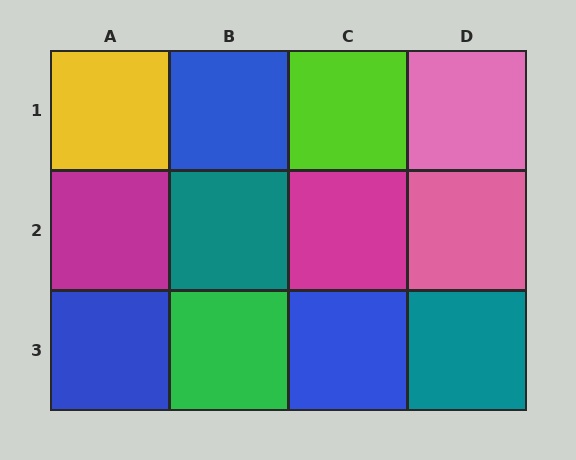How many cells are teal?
2 cells are teal.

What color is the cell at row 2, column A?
Magenta.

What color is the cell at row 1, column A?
Yellow.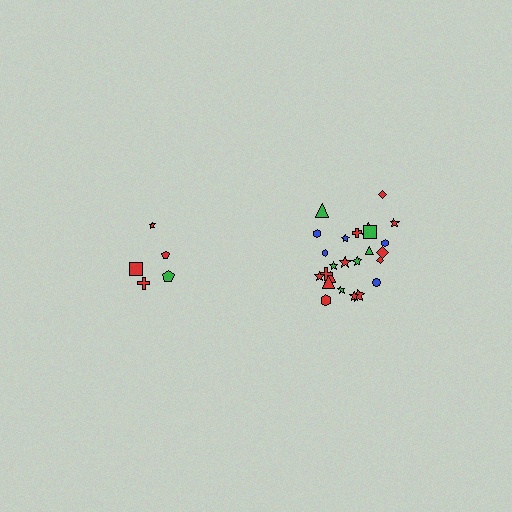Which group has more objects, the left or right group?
The right group.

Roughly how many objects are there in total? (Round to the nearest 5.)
Roughly 30 objects in total.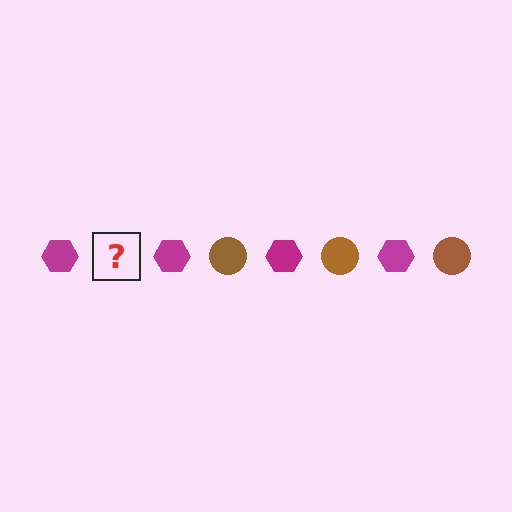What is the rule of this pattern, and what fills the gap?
The rule is that the pattern alternates between magenta hexagon and brown circle. The gap should be filled with a brown circle.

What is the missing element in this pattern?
The missing element is a brown circle.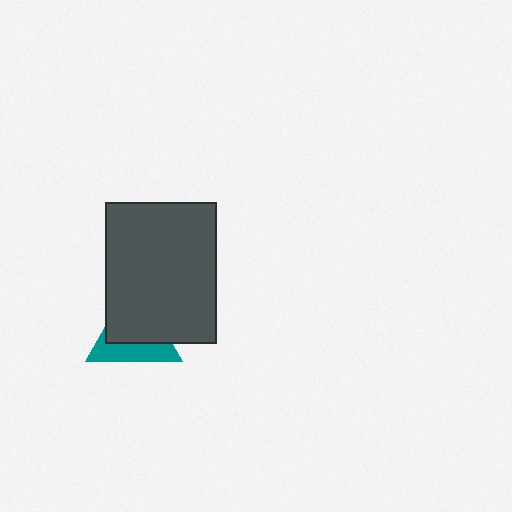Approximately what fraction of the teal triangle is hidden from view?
Roughly 60% of the teal triangle is hidden behind the dark gray rectangle.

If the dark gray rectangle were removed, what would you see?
You would see the complete teal triangle.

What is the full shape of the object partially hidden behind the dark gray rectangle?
The partially hidden object is a teal triangle.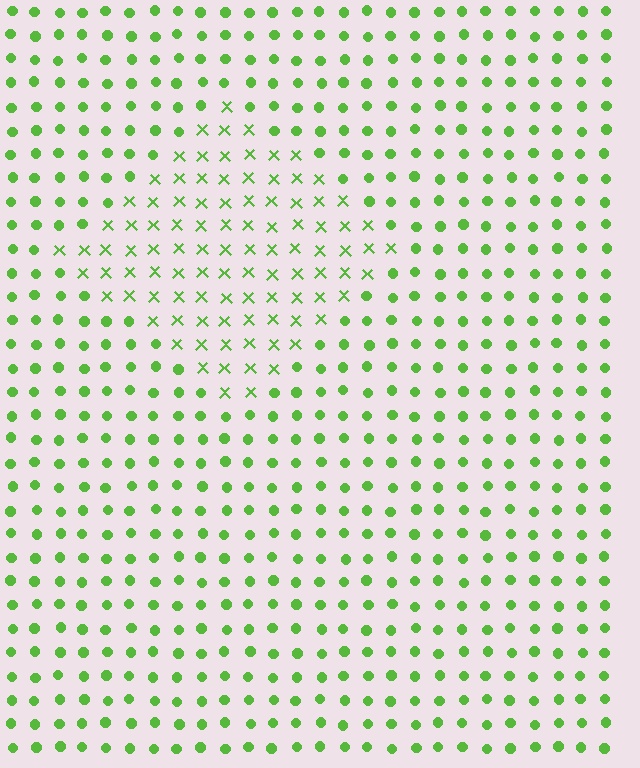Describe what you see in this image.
The image is filled with small lime elements arranged in a uniform grid. A diamond-shaped region contains X marks, while the surrounding area contains circles. The boundary is defined purely by the change in element shape.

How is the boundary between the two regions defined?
The boundary is defined by a change in element shape: X marks inside vs. circles outside. All elements share the same color and spacing.